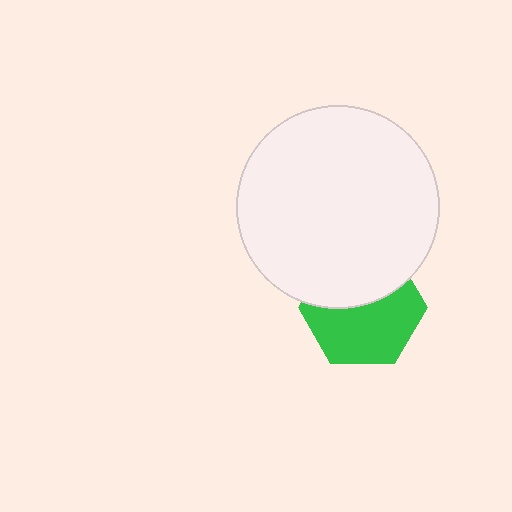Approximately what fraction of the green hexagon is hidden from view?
Roughly 42% of the green hexagon is hidden behind the white circle.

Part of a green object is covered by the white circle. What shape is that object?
It is a hexagon.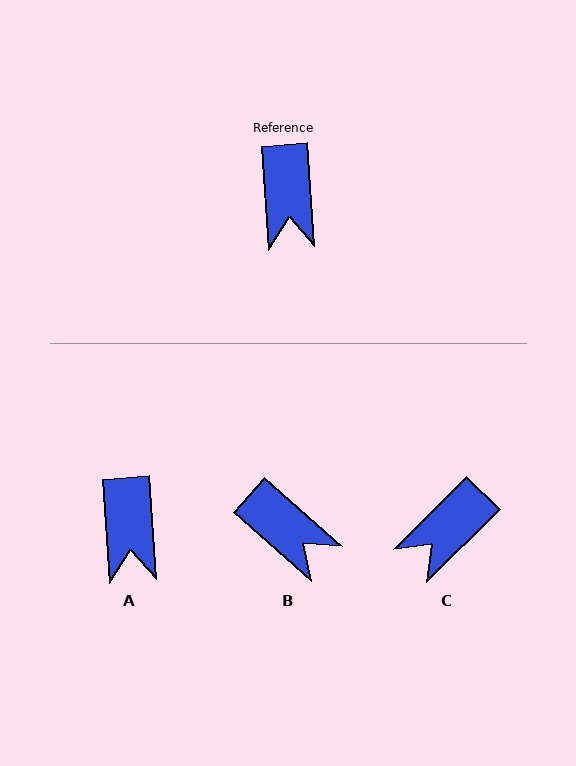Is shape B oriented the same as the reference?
No, it is off by about 44 degrees.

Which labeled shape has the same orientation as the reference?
A.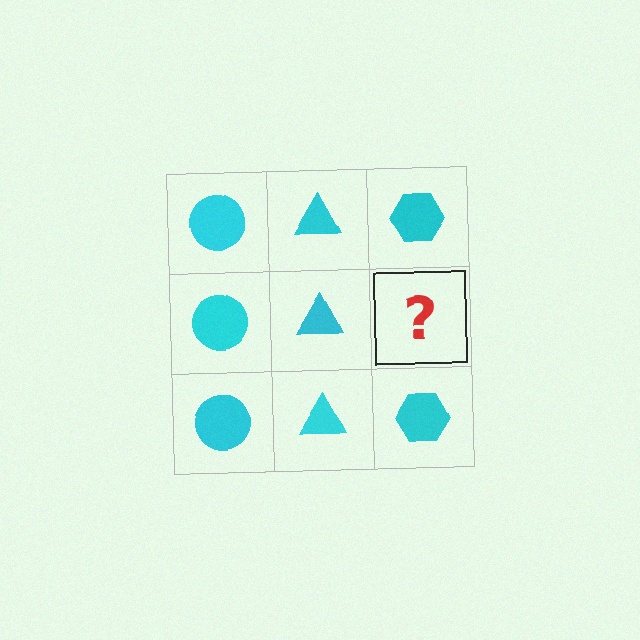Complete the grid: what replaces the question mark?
The question mark should be replaced with a cyan hexagon.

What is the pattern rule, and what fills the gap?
The rule is that each column has a consistent shape. The gap should be filled with a cyan hexagon.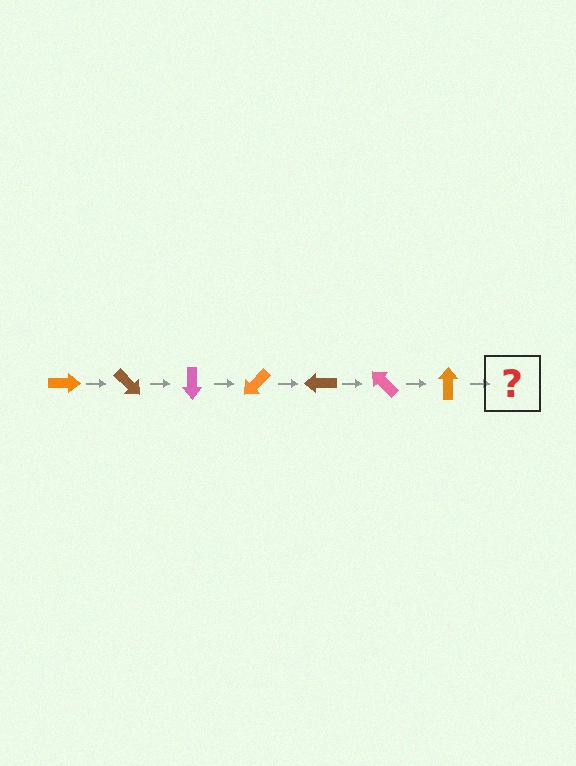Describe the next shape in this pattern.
It should be a brown arrow, rotated 315 degrees from the start.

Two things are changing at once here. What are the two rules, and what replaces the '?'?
The two rules are that it rotates 45 degrees each step and the color cycles through orange, brown, and pink. The '?' should be a brown arrow, rotated 315 degrees from the start.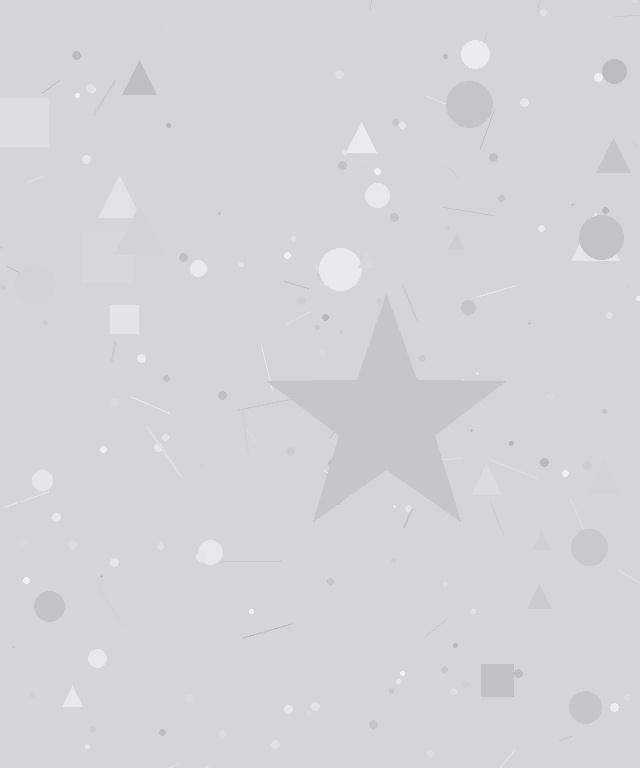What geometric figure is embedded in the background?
A star is embedded in the background.